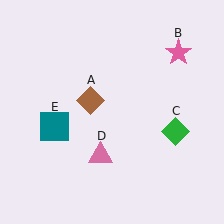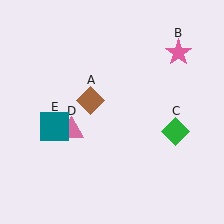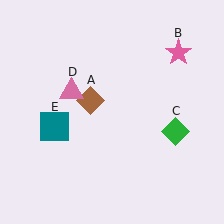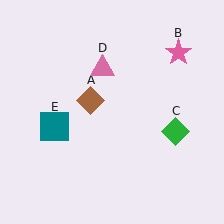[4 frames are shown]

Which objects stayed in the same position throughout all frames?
Brown diamond (object A) and pink star (object B) and green diamond (object C) and teal square (object E) remained stationary.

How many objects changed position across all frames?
1 object changed position: pink triangle (object D).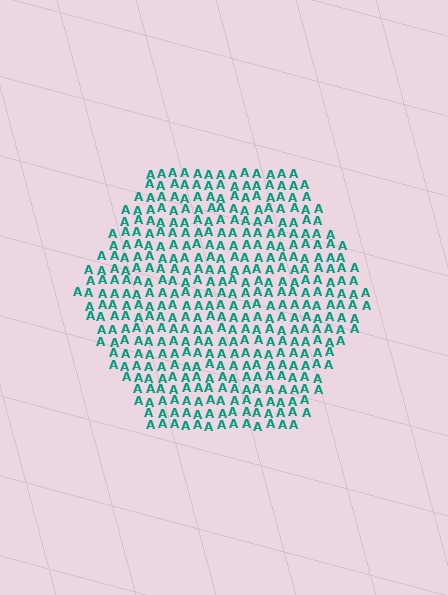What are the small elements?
The small elements are letter A's.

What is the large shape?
The large shape is a hexagon.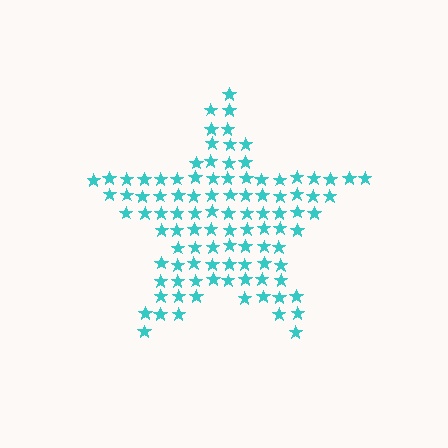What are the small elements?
The small elements are stars.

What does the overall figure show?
The overall figure shows a star.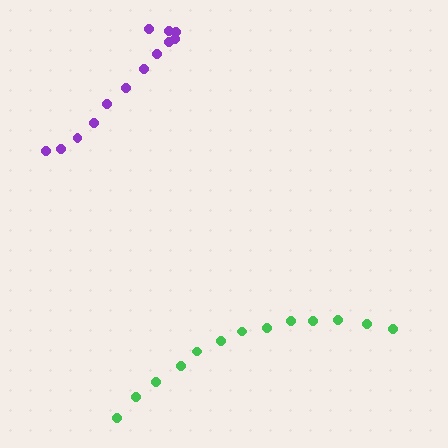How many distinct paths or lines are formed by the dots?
There are 2 distinct paths.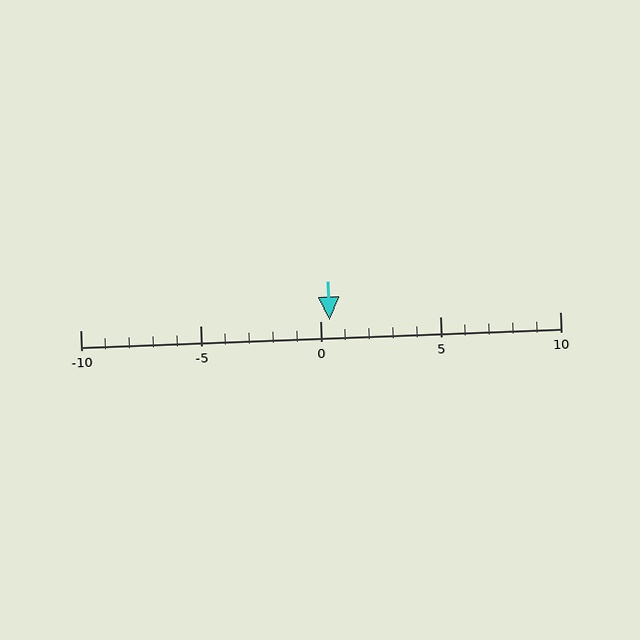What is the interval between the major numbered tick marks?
The major tick marks are spaced 5 units apart.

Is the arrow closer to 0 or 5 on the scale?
The arrow is closer to 0.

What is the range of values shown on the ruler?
The ruler shows values from -10 to 10.